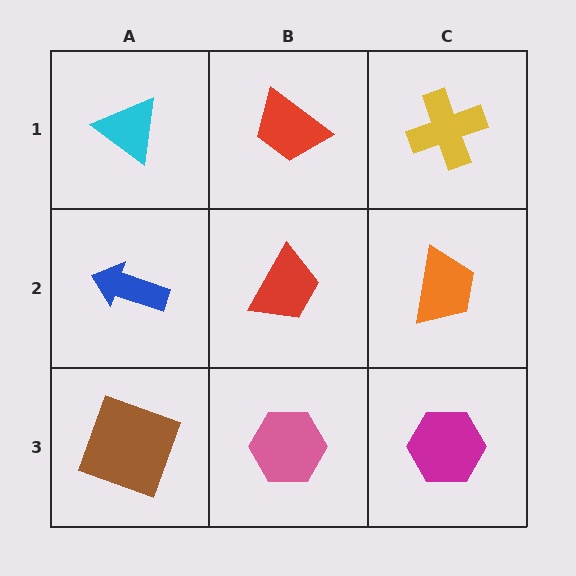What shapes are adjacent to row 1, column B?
A red trapezoid (row 2, column B), a cyan triangle (row 1, column A), a yellow cross (row 1, column C).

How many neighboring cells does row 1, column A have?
2.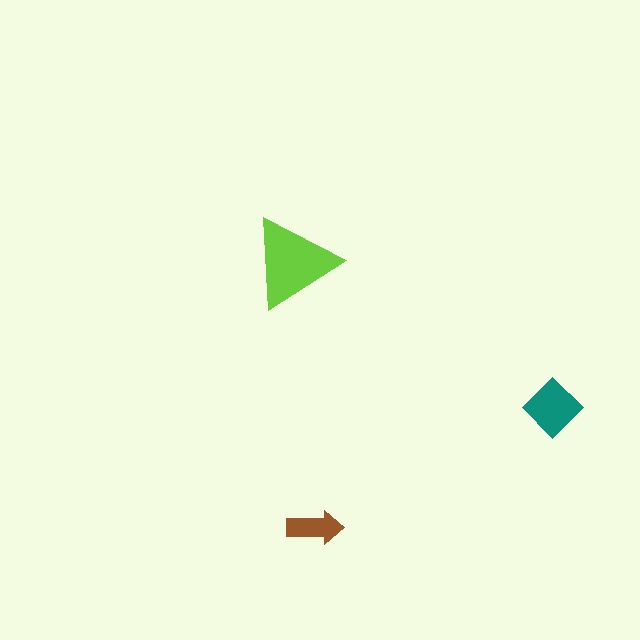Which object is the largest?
The lime triangle.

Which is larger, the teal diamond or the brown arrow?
The teal diamond.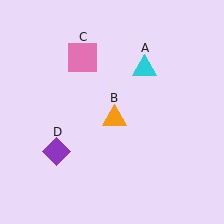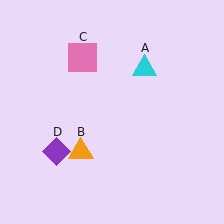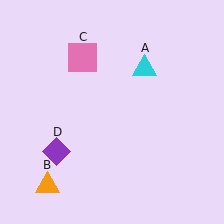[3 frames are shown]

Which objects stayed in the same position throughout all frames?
Cyan triangle (object A) and pink square (object C) and purple diamond (object D) remained stationary.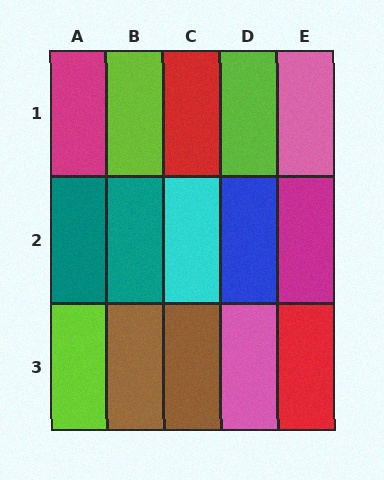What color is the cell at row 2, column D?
Blue.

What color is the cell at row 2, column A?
Teal.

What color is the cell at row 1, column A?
Magenta.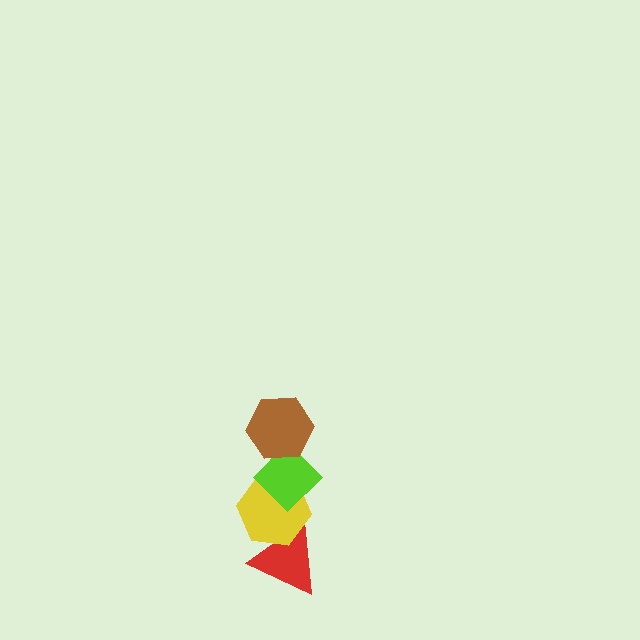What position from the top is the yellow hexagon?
The yellow hexagon is 3rd from the top.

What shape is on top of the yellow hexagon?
The lime diamond is on top of the yellow hexagon.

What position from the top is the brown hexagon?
The brown hexagon is 1st from the top.